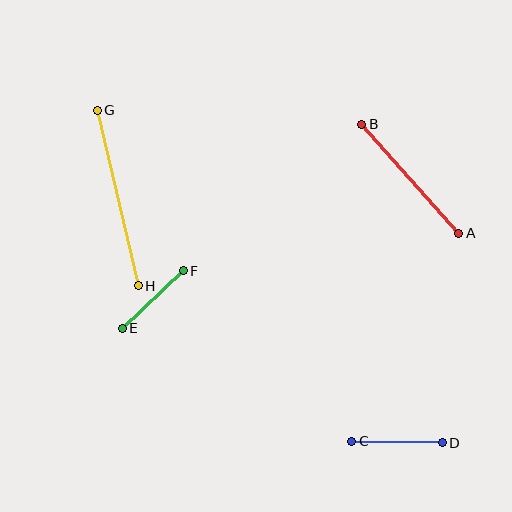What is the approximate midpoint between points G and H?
The midpoint is at approximately (118, 198) pixels.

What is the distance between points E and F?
The distance is approximately 84 pixels.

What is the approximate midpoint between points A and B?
The midpoint is at approximately (410, 179) pixels.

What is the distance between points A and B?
The distance is approximately 146 pixels.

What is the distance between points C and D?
The distance is approximately 90 pixels.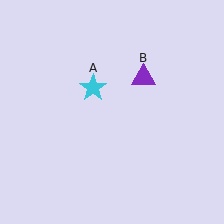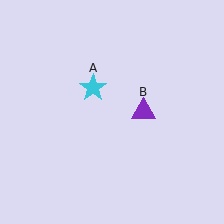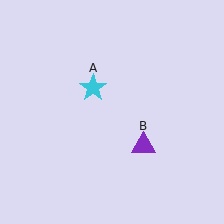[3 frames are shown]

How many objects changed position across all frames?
1 object changed position: purple triangle (object B).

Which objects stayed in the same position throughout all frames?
Cyan star (object A) remained stationary.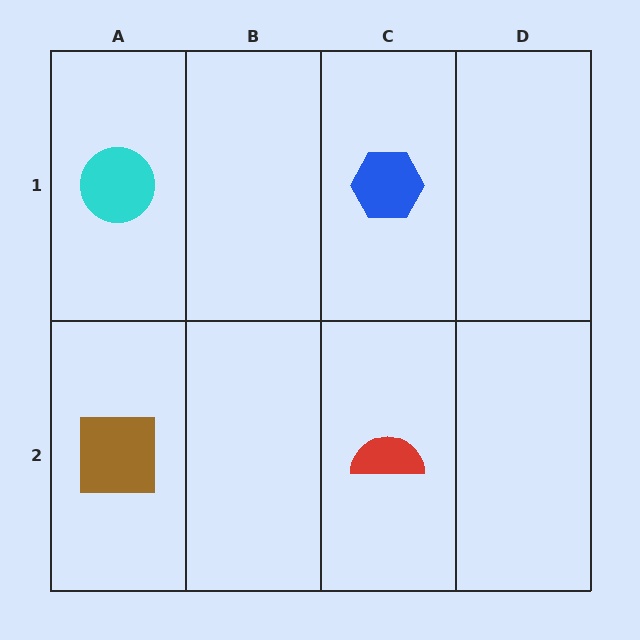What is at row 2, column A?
A brown square.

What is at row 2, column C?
A red semicircle.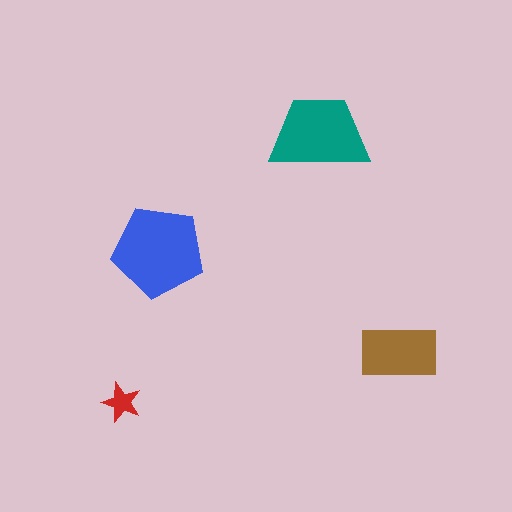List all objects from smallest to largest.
The red star, the brown rectangle, the teal trapezoid, the blue pentagon.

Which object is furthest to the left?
The red star is leftmost.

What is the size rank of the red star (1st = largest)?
4th.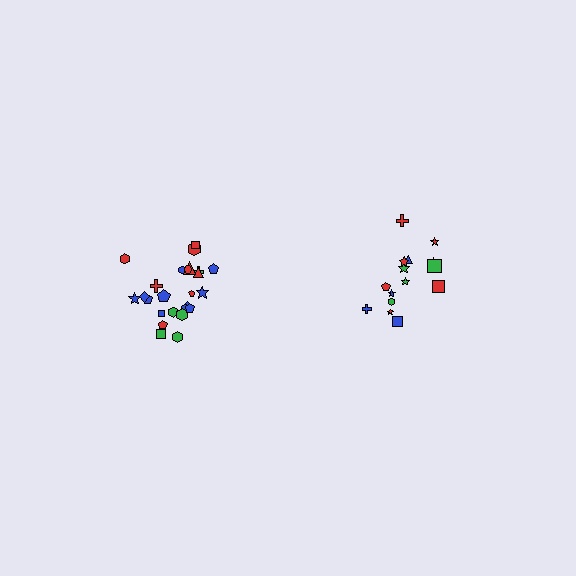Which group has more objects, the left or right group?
The left group.